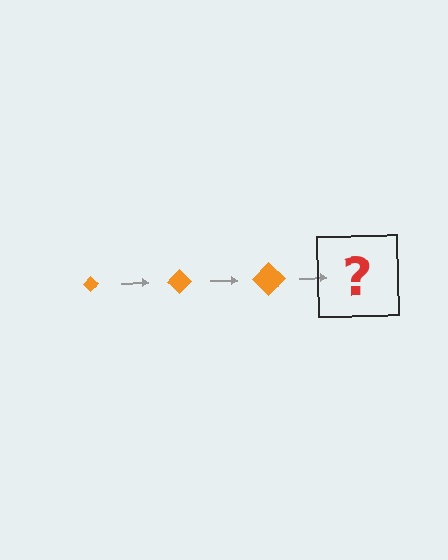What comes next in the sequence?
The next element should be an orange diamond, larger than the previous one.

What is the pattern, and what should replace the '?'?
The pattern is that the diamond gets progressively larger each step. The '?' should be an orange diamond, larger than the previous one.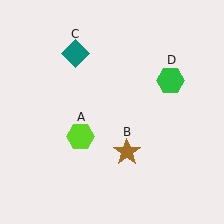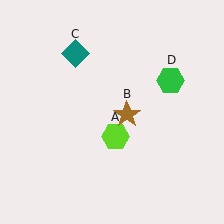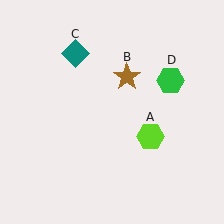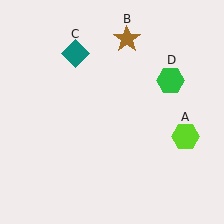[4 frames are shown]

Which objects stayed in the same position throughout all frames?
Teal diamond (object C) and green hexagon (object D) remained stationary.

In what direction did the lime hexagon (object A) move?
The lime hexagon (object A) moved right.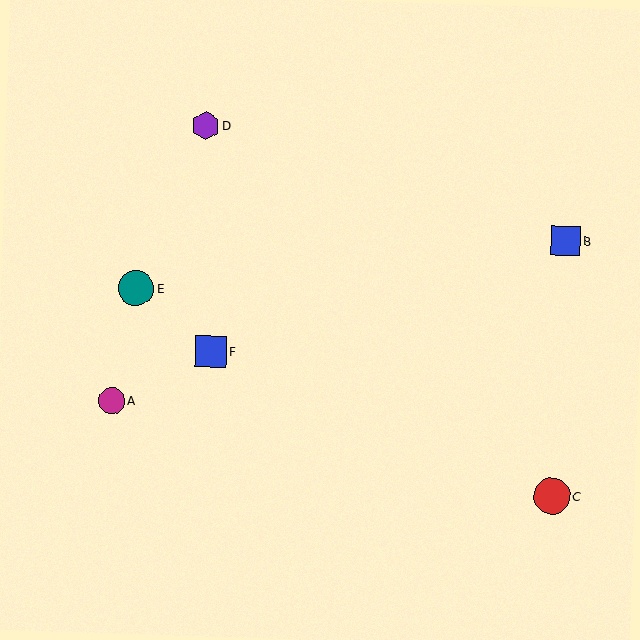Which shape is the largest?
The red circle (labeled C) is the largest.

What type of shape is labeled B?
Shape B is a blue square.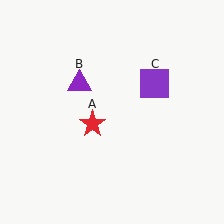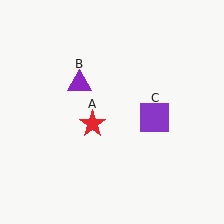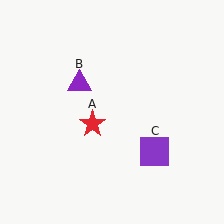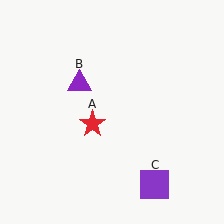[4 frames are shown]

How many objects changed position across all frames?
1 object changed position: purple square (object C).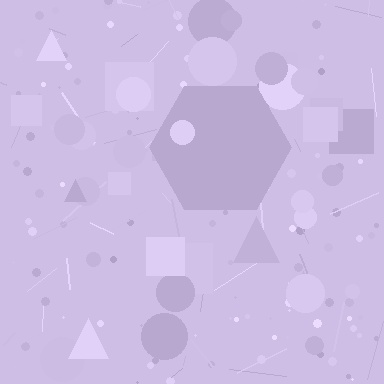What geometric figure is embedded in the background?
A hexagon is embedded in the background.